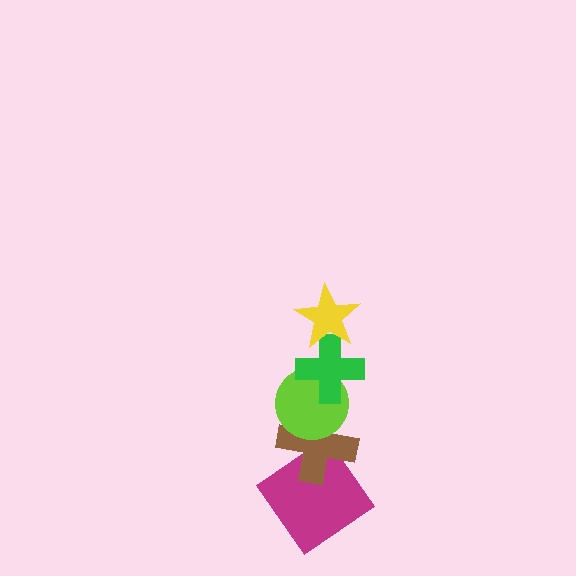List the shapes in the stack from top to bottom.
From top to bottom: the yellow star, the green cross, the lime circle, the brown cross, the magenta diamond.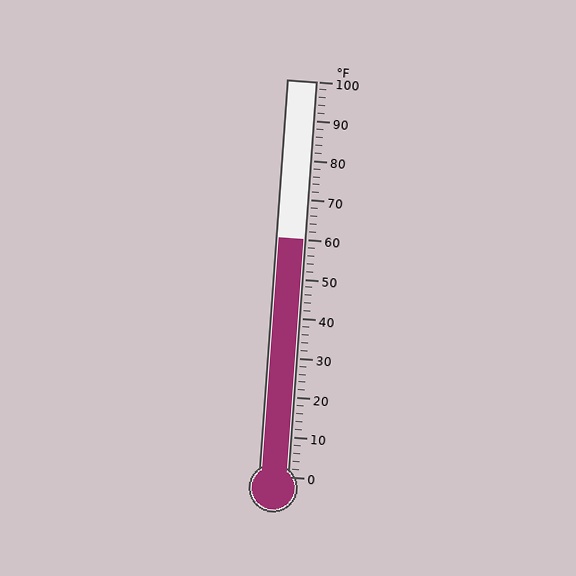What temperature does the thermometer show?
The thermometer shows approximately 60°F.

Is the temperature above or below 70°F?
The temperature is below 70°F.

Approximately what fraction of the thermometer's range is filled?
The thermometer is filled to approximately 60% of its range.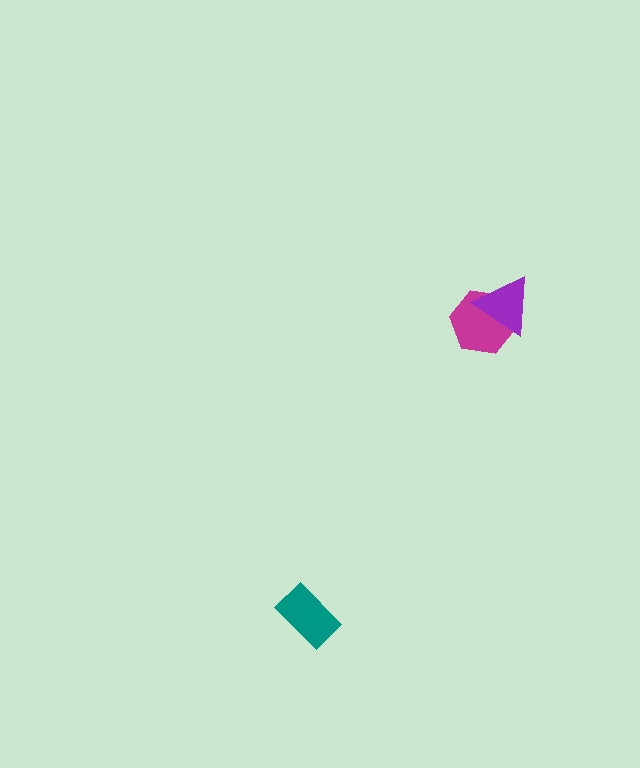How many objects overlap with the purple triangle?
1 object overlaps with the purple triangle.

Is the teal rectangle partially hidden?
No, no other shape covers it.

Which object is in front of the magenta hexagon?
The purple triangle is in front of the magenta hexagon.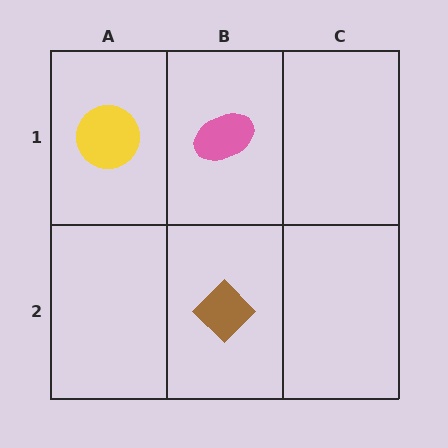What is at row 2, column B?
A brown diamond.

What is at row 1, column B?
A pink ellipse.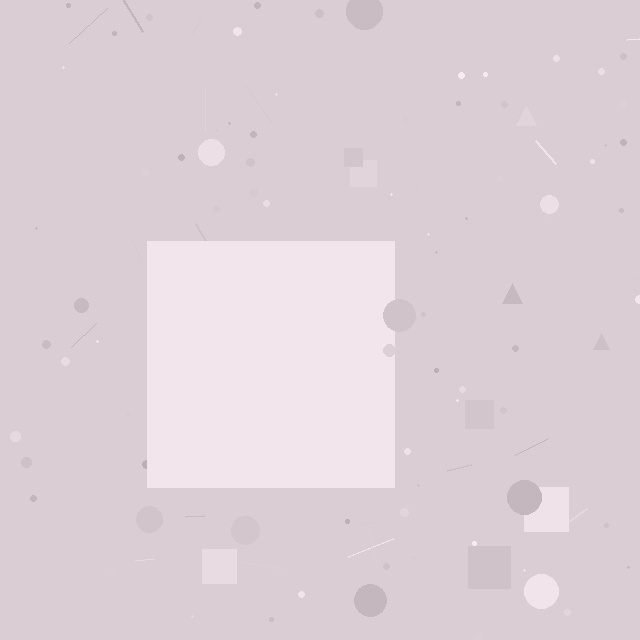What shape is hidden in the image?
A square is hidden in the image.